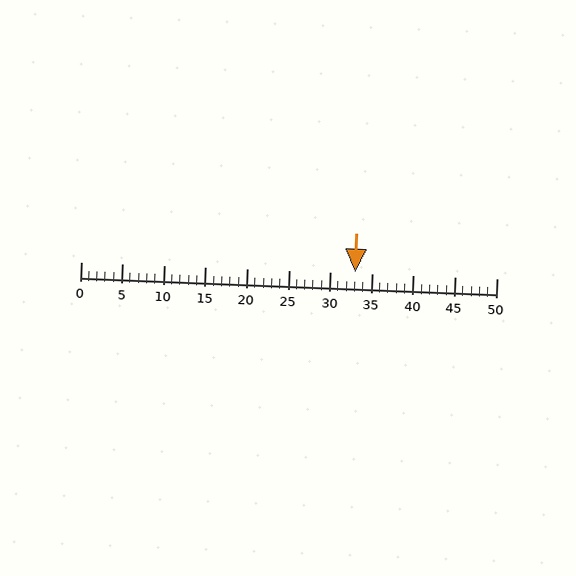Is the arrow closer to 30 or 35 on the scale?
The arrow is closer to 35.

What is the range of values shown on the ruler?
The ruler shows values from 0 to 50.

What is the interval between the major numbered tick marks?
The major tick marks are spaced 5 units apart.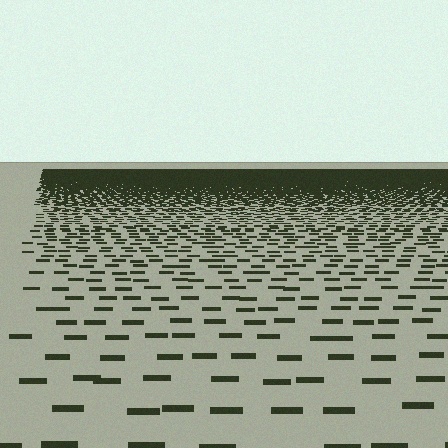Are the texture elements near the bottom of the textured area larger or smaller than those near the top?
Larger. Near the bottom, elements are closer to the viewer and appear at a bigger on-screen size.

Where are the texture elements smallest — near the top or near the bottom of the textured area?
Near the top.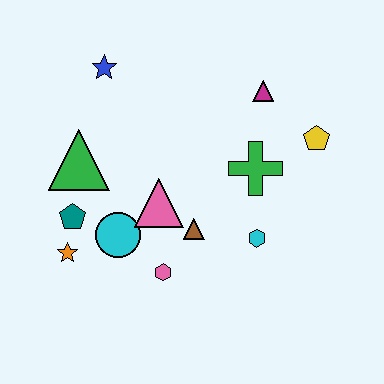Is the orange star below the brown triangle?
Yes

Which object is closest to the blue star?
The green triangle is closest to the blue star.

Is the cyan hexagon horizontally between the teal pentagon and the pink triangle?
No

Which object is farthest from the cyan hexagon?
The blue star is farthest from the cyan hexagon.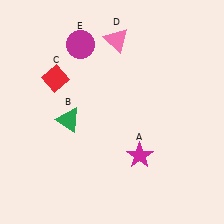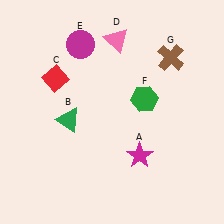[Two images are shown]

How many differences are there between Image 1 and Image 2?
There are 2 differences between the two images.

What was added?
A green hexagon (F), a brown cross (G) were added in Image 2.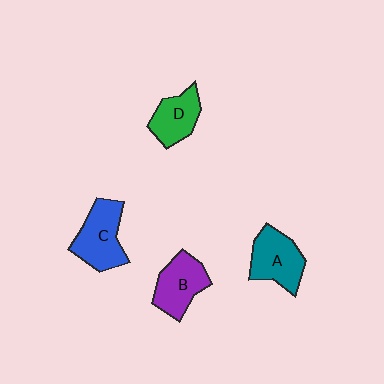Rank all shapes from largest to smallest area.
From largest to smallest: C (blue), A (teal), B (purple), D (green).